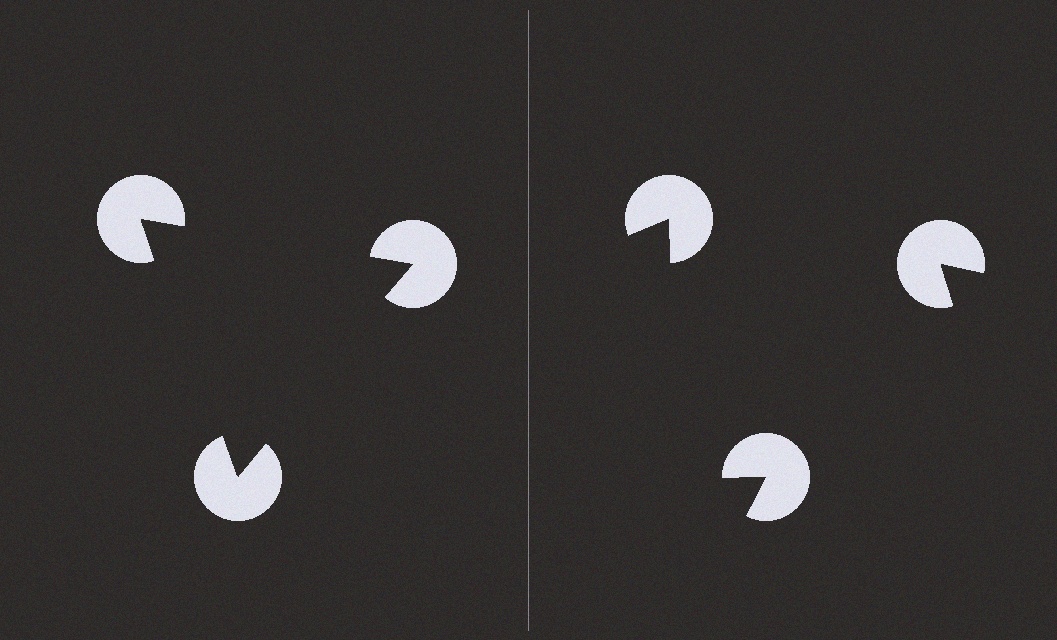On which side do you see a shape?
An illusory triangle appears on the left side. On the right side the wedge cuts are rotated, so no coherent shape forms.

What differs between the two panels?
The pac-man discs are positioned identically on both sides; only the wedge orientations differ. On the left they align to a triangle; on the right they are misaligned.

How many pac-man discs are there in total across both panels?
6 — 3 on each side.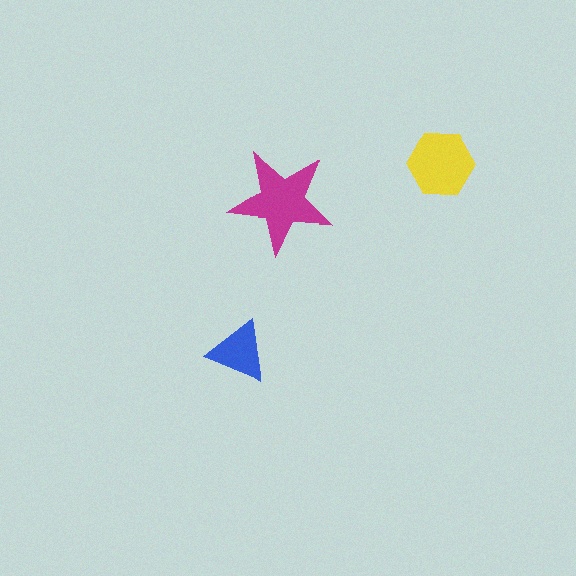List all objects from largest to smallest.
The magenta star, the yellow hexagon, the blue triangle.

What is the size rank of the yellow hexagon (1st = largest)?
2nd.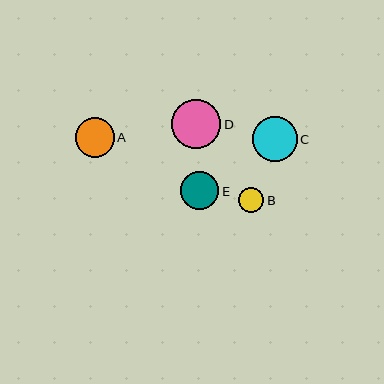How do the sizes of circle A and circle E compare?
Circle A and circle E are approximately the same size.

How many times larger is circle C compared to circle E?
Circle C is approximately 1.2 times the size of circle E.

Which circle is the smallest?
Circle B is the smallest with a size of approximately 25 pixels.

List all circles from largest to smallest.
From largest to smallest: D, C, A, E, B.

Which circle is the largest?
Circle D is the largest with a size of approximately 49 pixels.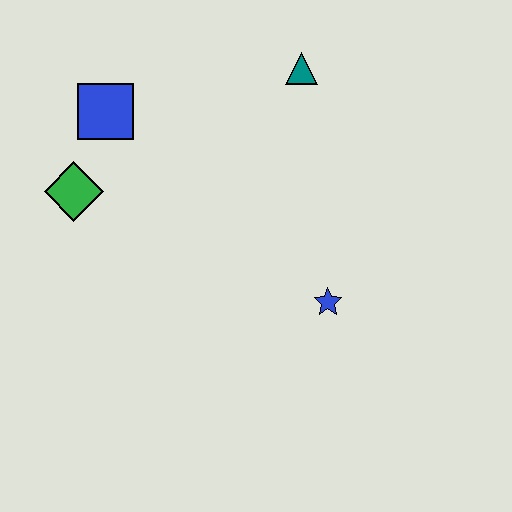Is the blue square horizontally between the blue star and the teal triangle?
No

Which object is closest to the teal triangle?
The blue square is closest to the teal triangle.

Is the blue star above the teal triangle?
No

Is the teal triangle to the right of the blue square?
Yes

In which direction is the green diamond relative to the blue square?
The green diamond is below the blue square.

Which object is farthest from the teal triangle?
The green diamond is farthest from the teal triangle.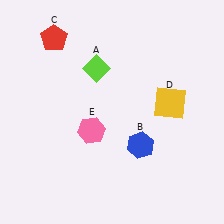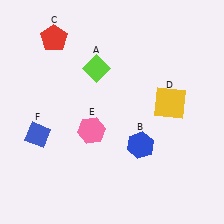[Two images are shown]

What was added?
A blue diamond (F) was added in Image 2.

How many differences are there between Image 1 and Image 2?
There is 1 difference between the two images.